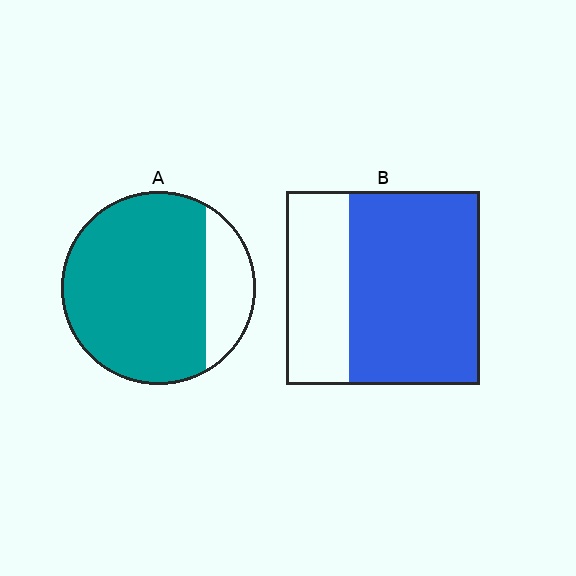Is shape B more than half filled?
Yes.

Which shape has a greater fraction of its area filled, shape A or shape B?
Shape A.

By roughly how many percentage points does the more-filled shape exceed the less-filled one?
By roughly 10 percentage points (A over B).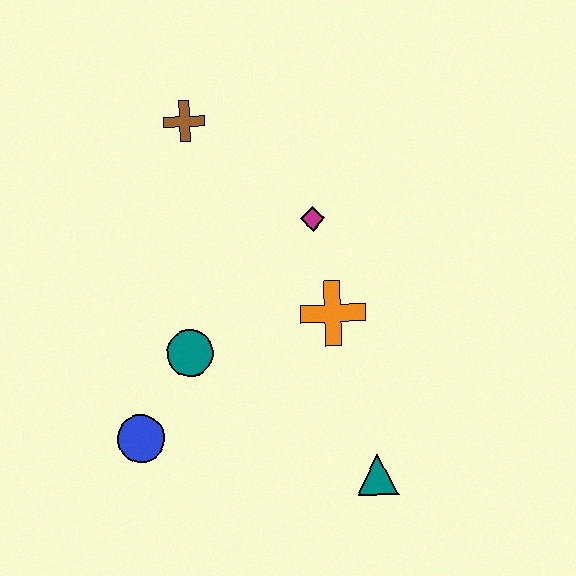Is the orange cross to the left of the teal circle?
No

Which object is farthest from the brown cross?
The teal triangle is farthest from the brown cross.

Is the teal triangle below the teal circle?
Yes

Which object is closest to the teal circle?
The blue circle is closest to the teal circle.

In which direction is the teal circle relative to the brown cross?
The teal circle is below the brown cross.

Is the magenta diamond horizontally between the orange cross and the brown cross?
Yes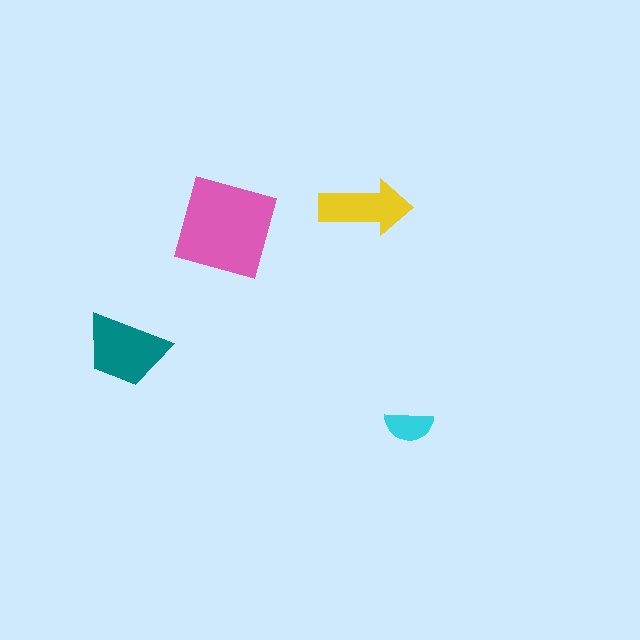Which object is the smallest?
The cyan semicircle.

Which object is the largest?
The pink diamond.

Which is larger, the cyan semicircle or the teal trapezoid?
The teal trapezoid.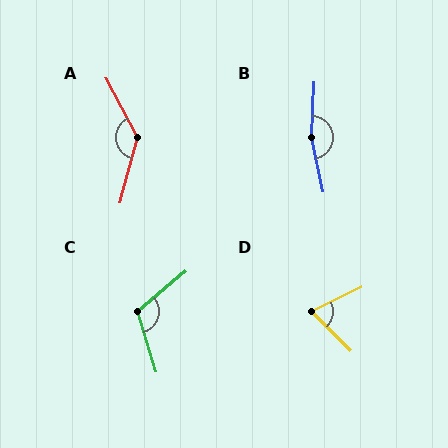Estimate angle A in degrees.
Approximately 138 degrees.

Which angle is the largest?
B, at approximately 166 degrees.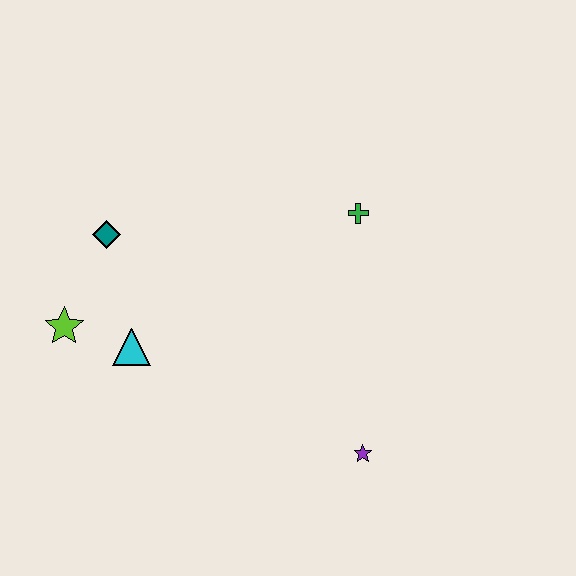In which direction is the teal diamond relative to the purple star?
The teal diamond is to the left of the purple star.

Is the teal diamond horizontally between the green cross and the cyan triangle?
No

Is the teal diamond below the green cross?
Yes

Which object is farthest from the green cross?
The lime star is farthest from the green cross.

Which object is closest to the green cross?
The purple star is closest to the green cross.